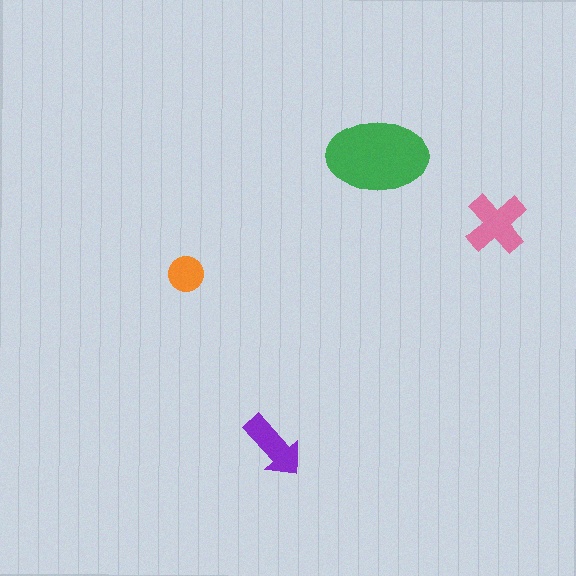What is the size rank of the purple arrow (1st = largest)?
3rd.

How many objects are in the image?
There are 4 objects in the image.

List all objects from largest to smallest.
The green ellipse, the pink cross, the purple arrow, the orange circle.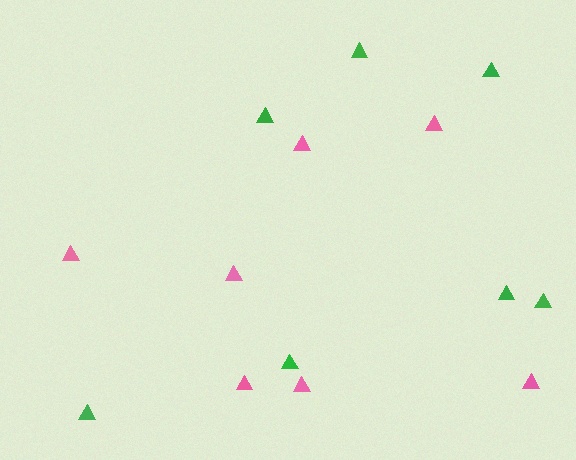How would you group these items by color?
There are 2 groups: one group of green triangles (7) and one group of pink triangles (7).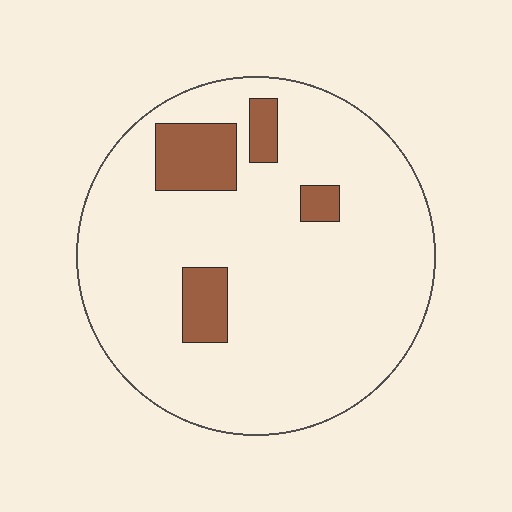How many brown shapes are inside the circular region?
4.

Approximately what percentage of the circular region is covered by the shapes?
Approximately 10%.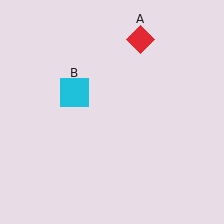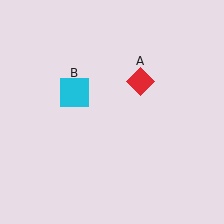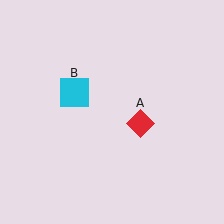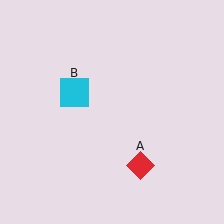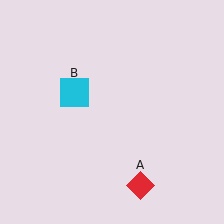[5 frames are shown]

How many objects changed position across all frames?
1 object changed position: red diamond (object A).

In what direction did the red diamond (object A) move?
The red diamond (object A) moved down.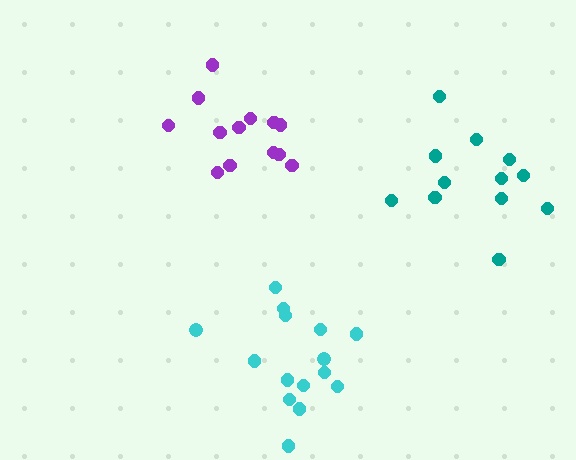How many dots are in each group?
Group 1: 12 dots, Group 2: 15 dots, Group 3: 13 dots (40 total).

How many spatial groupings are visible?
There are 3 spatial groupings.